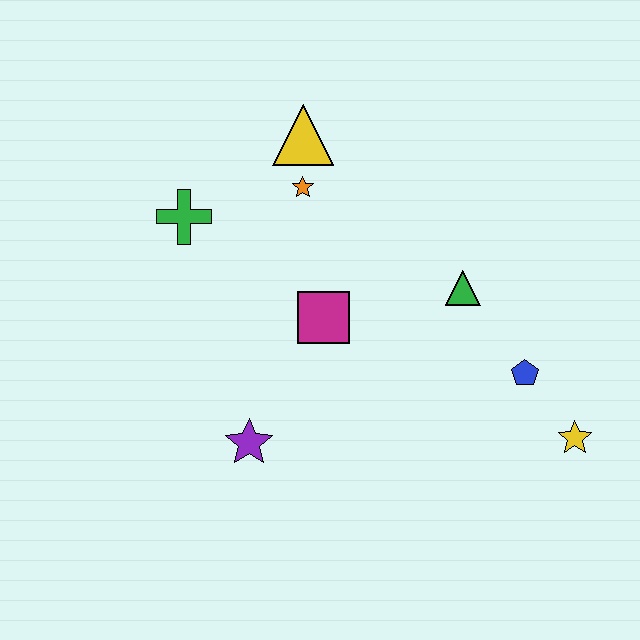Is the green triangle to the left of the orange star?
No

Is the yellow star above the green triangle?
No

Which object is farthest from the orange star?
The yellow star is farthest from the orange star.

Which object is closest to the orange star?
The yellow triangle is closest to the orange star.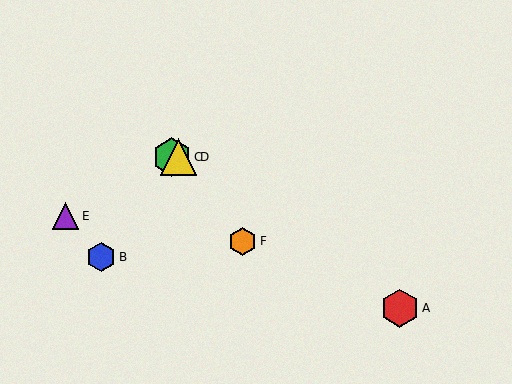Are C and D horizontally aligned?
Yes, both are at y≈157.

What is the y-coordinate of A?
Object A is at y≈308.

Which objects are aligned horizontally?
Objects C, D are aligned horizontally.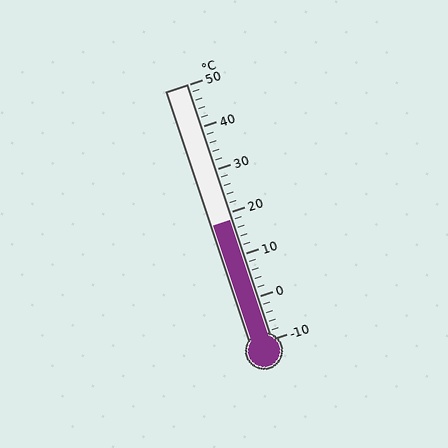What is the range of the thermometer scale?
The thermometer scale ranges from -10°C to 50°C.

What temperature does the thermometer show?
The thermometer shows approximately 18°C.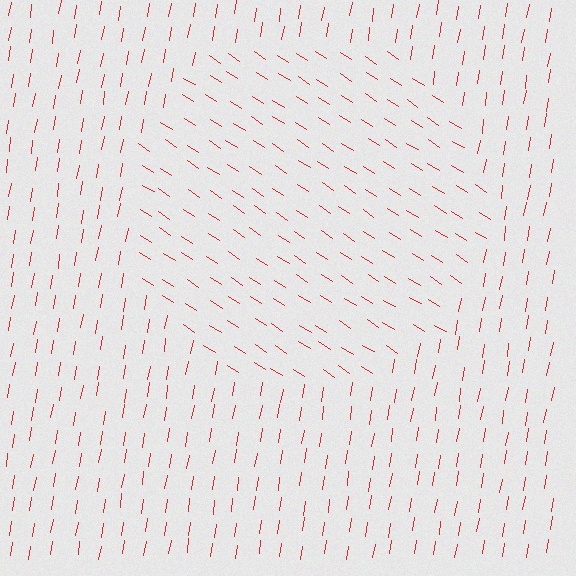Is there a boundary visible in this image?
Yes, there is a texture boundary formed by a change in line orientation.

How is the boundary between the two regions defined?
The boundary is defined purely by a change in line orientation (approximately 66 degrees difference). All lines are the same color and thickness.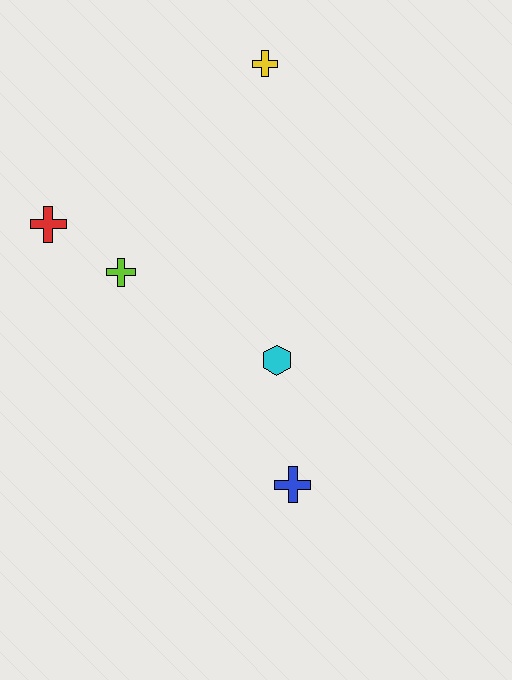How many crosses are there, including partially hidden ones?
There are 4 crosses.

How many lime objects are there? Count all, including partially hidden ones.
There is 1 lime object.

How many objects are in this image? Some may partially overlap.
There are 5 objects.